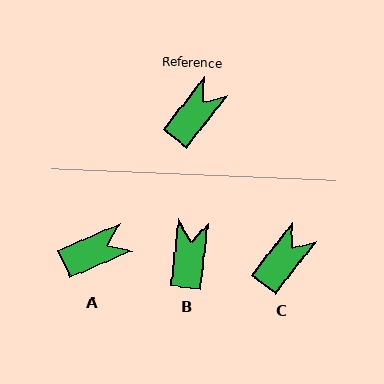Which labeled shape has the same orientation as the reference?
C.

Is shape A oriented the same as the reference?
No, it is off by about 29 degrees.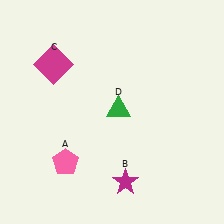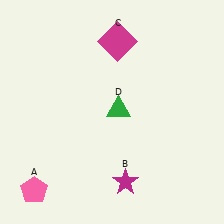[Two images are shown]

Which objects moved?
The objects that moved are: the pink pentagon (A), the magenta square (C).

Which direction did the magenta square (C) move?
The magenta square (C) moved right.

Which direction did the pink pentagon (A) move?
The pink pentagon (A) moved left.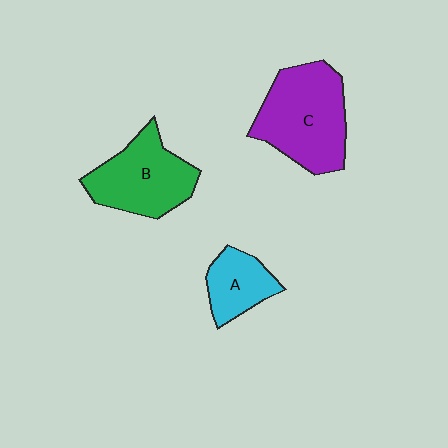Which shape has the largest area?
Shape C (purple).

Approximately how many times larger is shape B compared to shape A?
Approximately 1.7 times.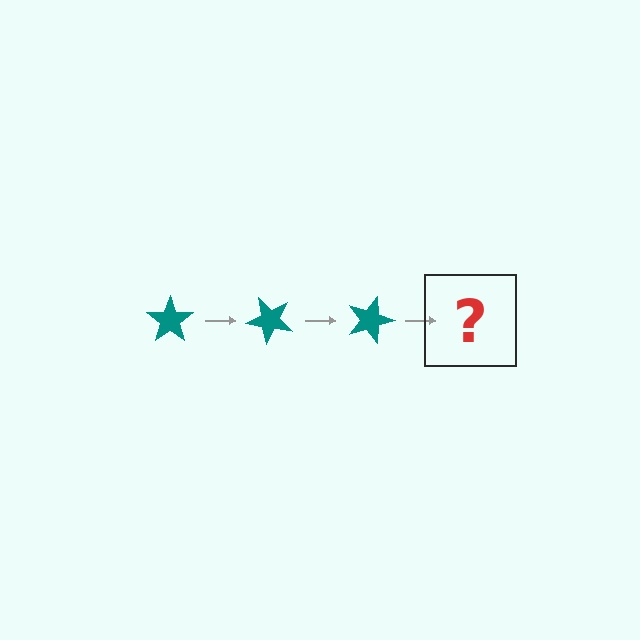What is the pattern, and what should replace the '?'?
The pattern is that the star rotates 45 degrees each step. The '?' should be a teal star rotated 135 degrees.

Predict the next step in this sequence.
The next step is a teal star rotated 135 degrees.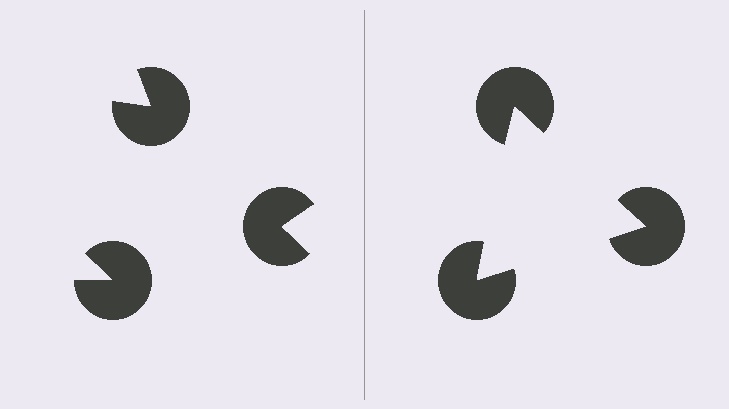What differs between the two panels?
The pac-man discs are positioned identically on both sides; only the wedge orientations differ. On the right they align to a triangle; on the left they are misaligned.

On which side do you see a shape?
An illusory triangle appears on the right side. On the left side the wedge cuts are rotated, so no coherent shape forms.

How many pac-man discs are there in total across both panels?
6 — 3 on each side.